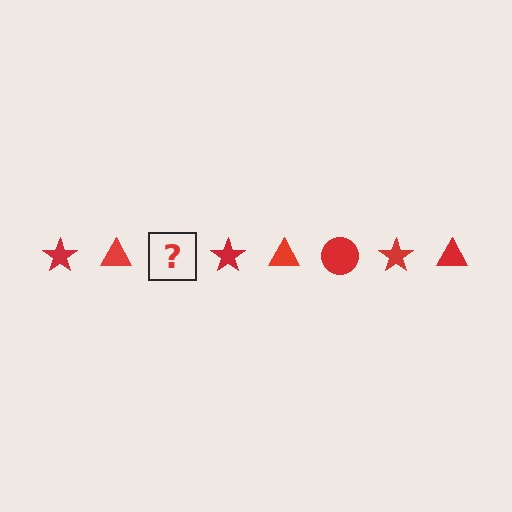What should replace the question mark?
The question mark should be replaced with a red circle.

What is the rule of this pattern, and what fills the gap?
The rule is that the pattern cycles through star, triangle, circle shapes in red. The gap should be filled with a red circle.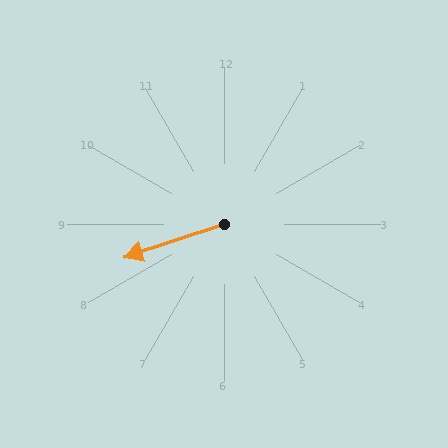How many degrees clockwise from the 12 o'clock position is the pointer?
Approximately 252 degrees.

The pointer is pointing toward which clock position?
Roughly 8 o'clock.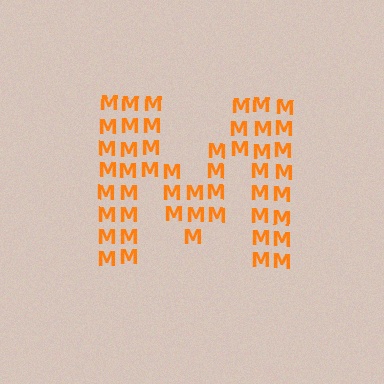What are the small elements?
The small elements are letter M's.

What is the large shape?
The large shape is the letter M.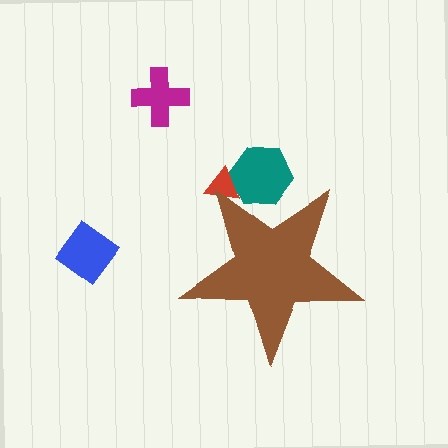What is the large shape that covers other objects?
A brown star.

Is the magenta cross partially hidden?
No, the magenta cross is fully visible.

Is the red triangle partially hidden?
Yes, the red triangle is partially hidden behind the brown star.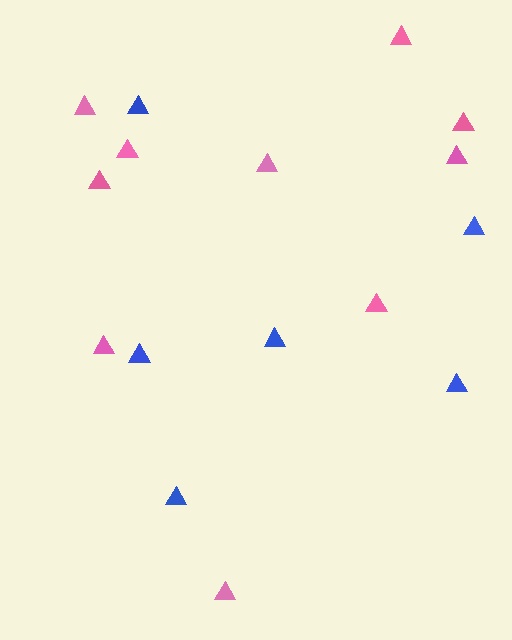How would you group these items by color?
There are 2 groups: one group of pink triangles (10) and one group of blue triangles (6).